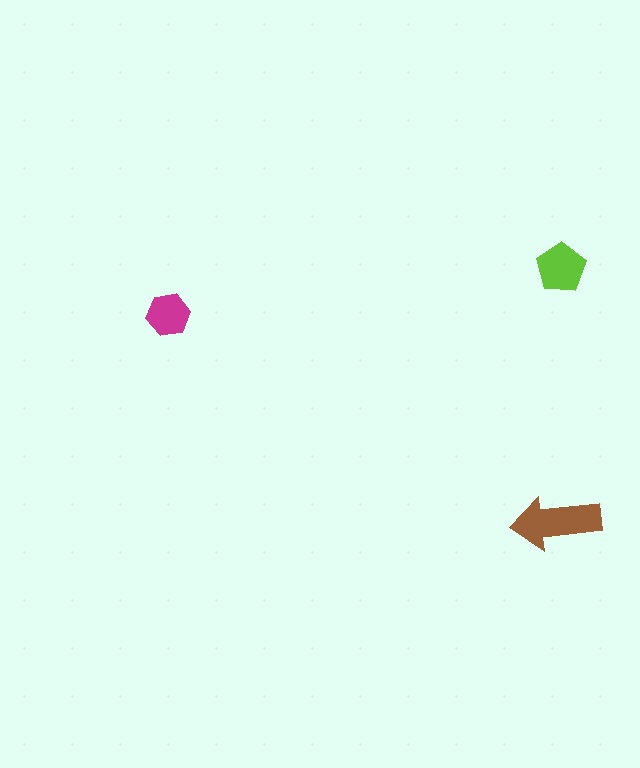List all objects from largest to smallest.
The brown arrow, the lime pentagon, the magenta hexagon.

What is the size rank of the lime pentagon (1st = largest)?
2nd.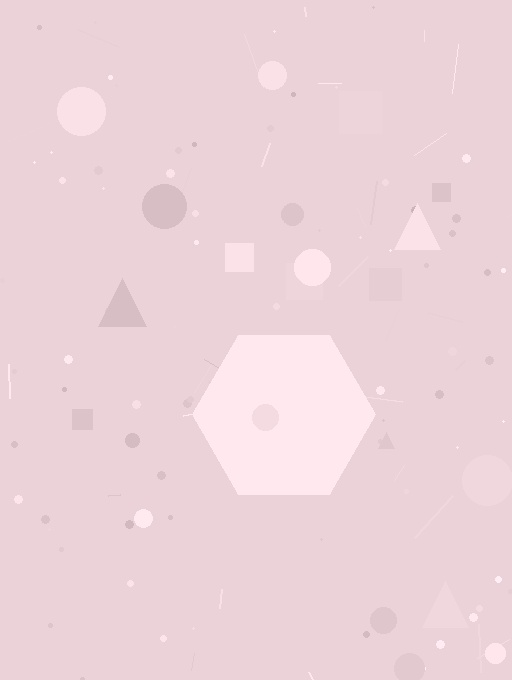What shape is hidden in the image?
A hexagon is hidden in the image.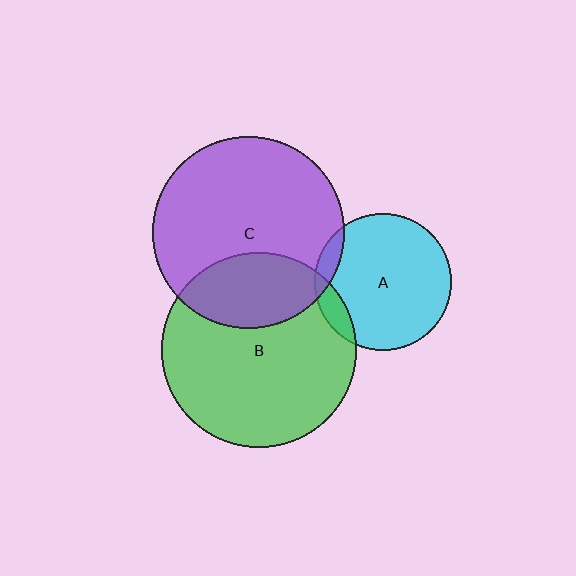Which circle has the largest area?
Circle B (green).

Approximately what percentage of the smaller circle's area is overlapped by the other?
Approximately 10%.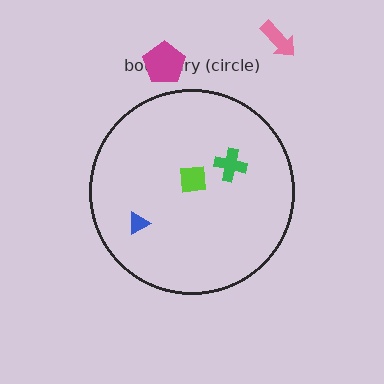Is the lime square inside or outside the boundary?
Inside.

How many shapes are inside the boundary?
3 inside, 2 outside.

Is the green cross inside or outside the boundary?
Inside.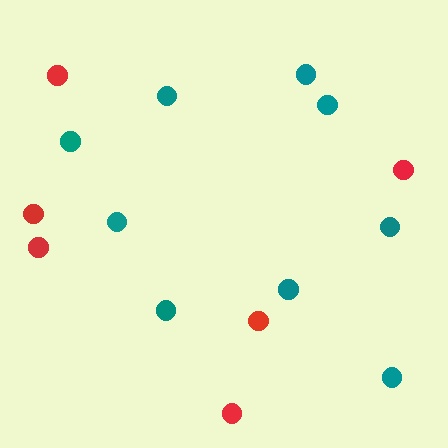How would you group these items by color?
There are 2 groups: one group of teal circles (9) and one group of red circles (6).